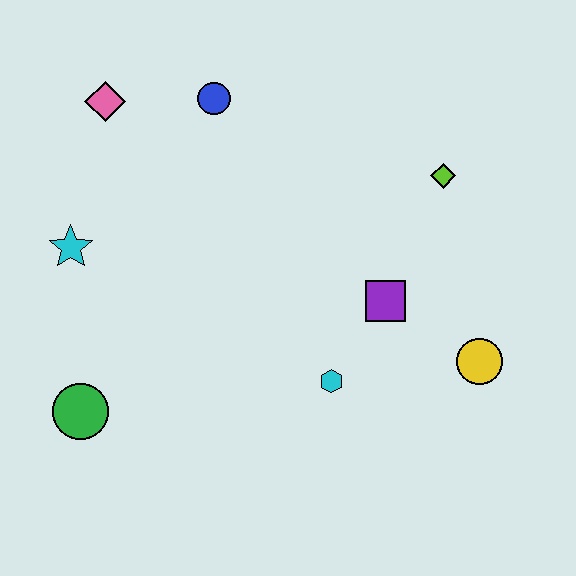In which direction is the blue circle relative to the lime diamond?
The blue circle is to the left of the lime diamond.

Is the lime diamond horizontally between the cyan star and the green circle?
No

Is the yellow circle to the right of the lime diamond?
Yes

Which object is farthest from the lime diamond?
The green circle is farthest from the lime diamond.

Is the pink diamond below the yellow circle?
No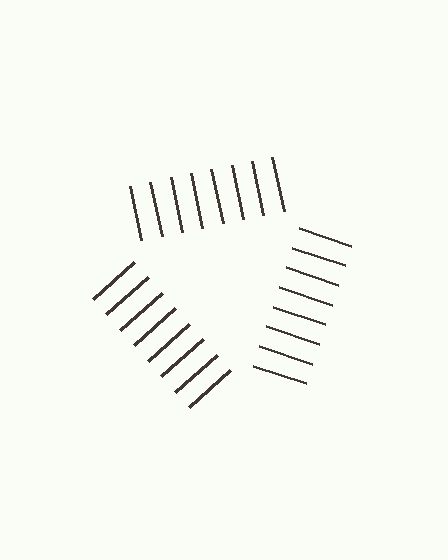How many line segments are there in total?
24 — 8 along each of the 3 edges.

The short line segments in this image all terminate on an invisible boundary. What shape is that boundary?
An illusory triangle — the line segments terminate on its edges but no continuous stroke is drawn.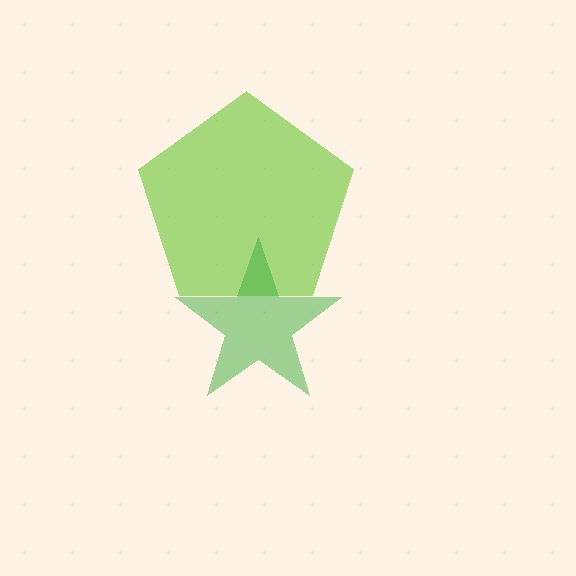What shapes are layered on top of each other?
The layered shapes are: a lime pentagon, a green star.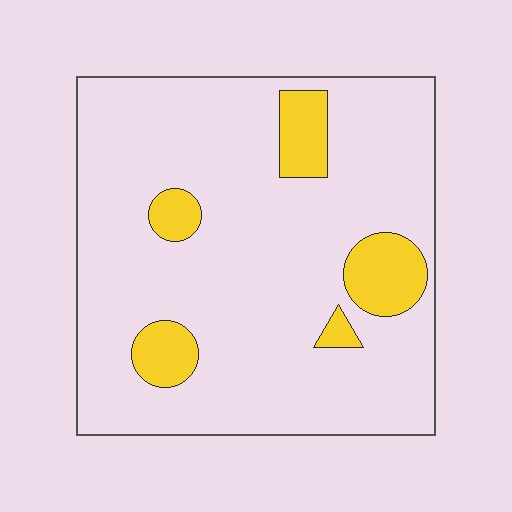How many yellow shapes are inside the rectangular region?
5.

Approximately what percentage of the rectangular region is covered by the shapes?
Approximately 15%.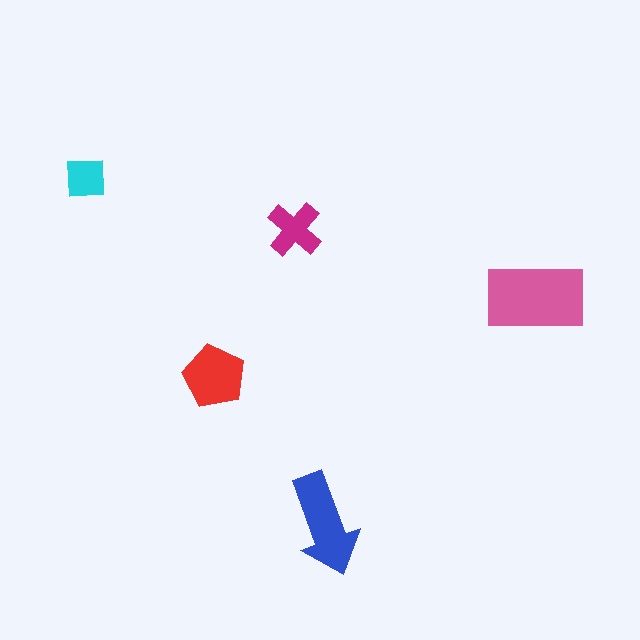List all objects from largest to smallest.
The pink rectangle, the blue arrow, the red pentagon, the magenta cross, the cyan square.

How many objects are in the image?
There are 5 objects in the image.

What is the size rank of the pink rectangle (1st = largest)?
1st.